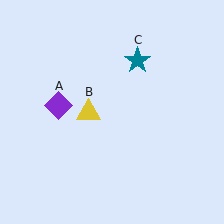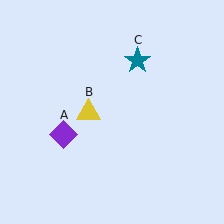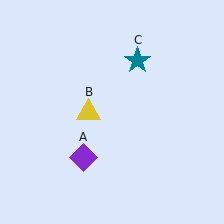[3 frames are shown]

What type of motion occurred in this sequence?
The purple diamond (object A) rotated counterclockwise around the center of the scene.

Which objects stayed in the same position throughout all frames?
Yellow triangle (object B) and teal star (object C) remained stationary.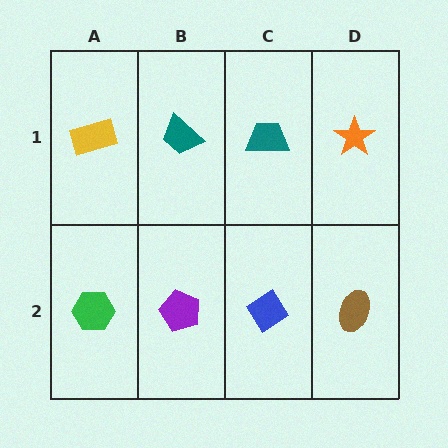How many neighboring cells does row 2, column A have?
2.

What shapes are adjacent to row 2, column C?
A teal trapezoid (row 1, column C), a purple pentagon (row 2, column B), a brown ellipse (row 2, column D).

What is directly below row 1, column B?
A purple pentagon.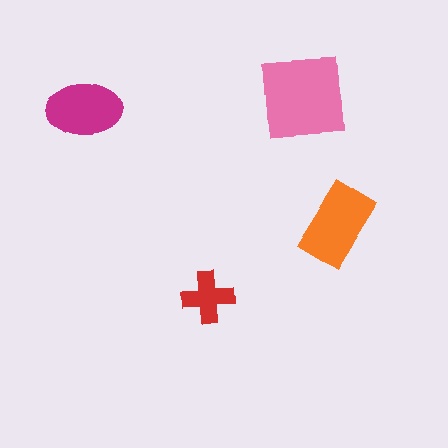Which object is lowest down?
The red cross is bottommost.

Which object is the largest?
The pink square.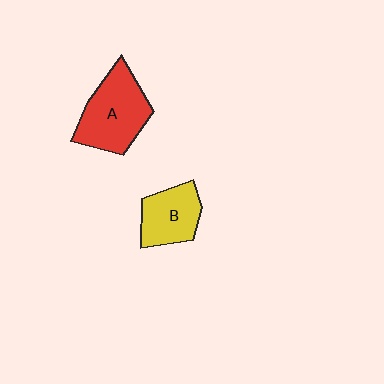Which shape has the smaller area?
Shape B (yellow).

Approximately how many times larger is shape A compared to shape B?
Approximately 1.4 times.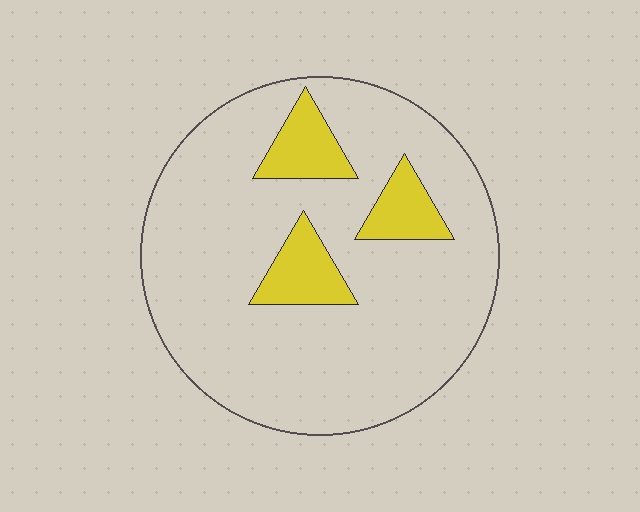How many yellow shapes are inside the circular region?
3.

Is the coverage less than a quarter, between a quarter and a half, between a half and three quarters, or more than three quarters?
Less than a quarter.